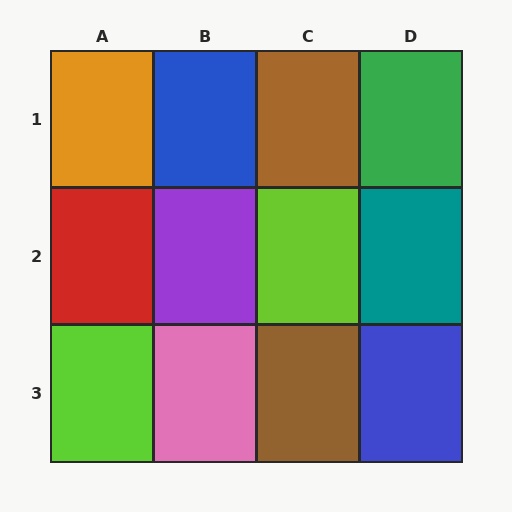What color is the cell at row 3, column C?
Brown.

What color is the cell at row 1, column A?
Orange.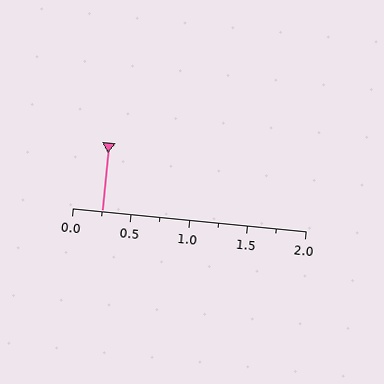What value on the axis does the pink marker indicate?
The marker indicates approximately 0.25.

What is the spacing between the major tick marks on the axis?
The major ticks are spaced 0.5 apart.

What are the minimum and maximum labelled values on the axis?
The axis runs from 0.0 to 2.0.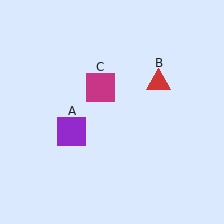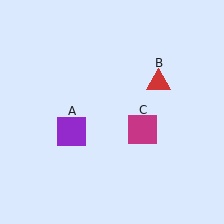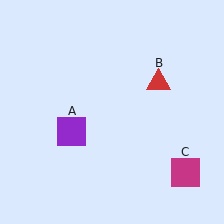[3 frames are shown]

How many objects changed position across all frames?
1 object changed position: magenta square (object C).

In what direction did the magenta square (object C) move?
The magenta square (object C) moved down and to the right.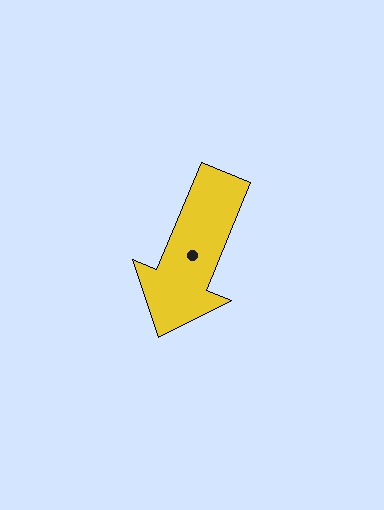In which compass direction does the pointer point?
South.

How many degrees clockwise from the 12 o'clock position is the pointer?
Approximately 202 degrees.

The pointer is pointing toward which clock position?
Roughly 7 o'clock.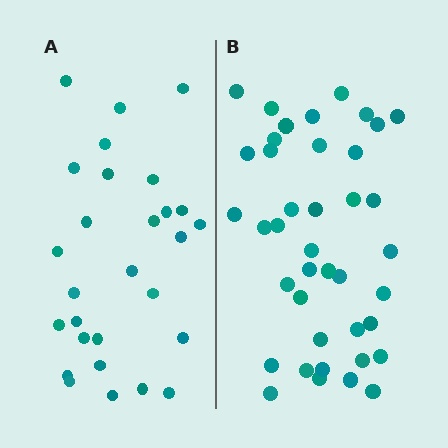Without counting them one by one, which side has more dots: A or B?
Region B (the right region) has more dots.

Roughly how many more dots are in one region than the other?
Region B has roughly 12 or so more dots than region A.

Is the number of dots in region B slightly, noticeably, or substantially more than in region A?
Region B has noticeably more, but not dramatically so. The ratio is roughly 1.4 to 1.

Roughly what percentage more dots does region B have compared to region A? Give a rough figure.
About 45% more.